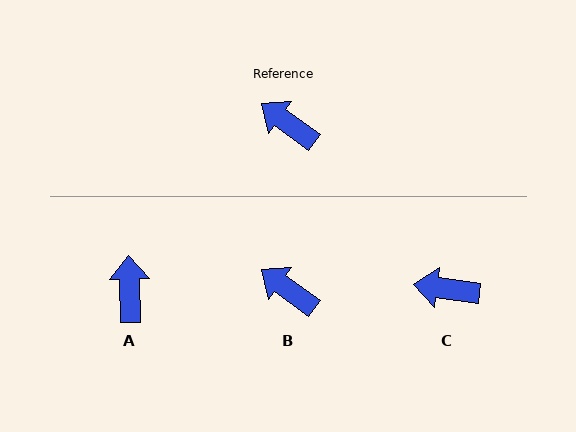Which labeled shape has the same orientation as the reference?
B.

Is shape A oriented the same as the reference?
No, it is off by about 52 degrees.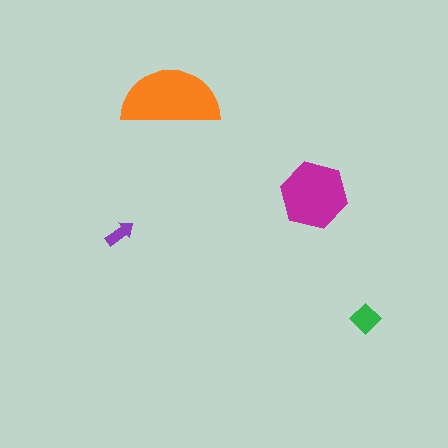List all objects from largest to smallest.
The orange semicircle, the magenta hexagon, the green diamond, the purple arrow.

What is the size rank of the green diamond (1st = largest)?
3rd.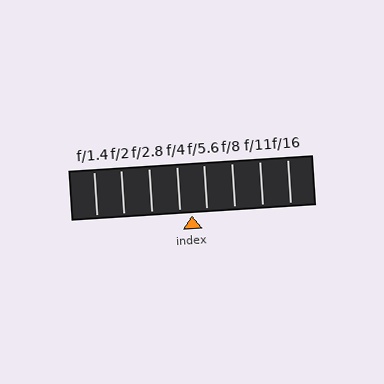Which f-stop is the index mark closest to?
The index mark is closest to f/4.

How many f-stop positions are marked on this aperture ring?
There are 8 f-stop positions marked.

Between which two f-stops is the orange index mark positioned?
The index mark is between f/4 and f/5.6.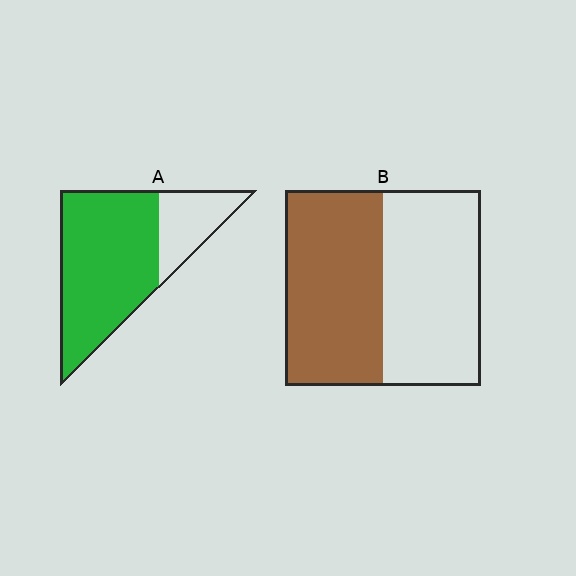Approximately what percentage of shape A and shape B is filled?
A is approximately 75% and B is approximately 50%.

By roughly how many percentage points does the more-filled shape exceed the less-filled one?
By roughly 25 percentage points (A over B).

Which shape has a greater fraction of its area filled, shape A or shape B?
Shape A.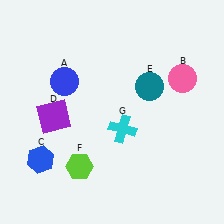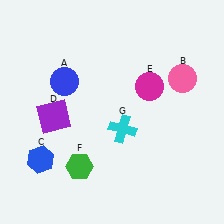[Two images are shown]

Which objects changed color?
E changed from teal to magenta. F changed from lime to green.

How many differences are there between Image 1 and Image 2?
There are 2 differences between the two images.